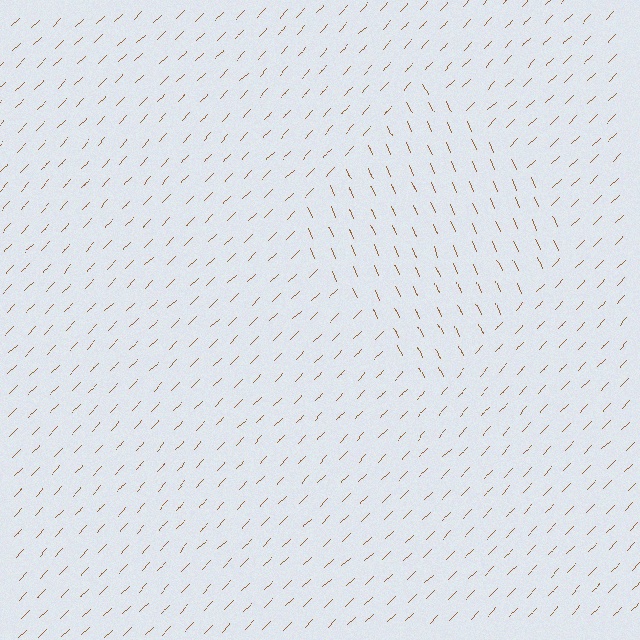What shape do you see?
I see a diamond.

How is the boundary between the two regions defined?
The boundary is defined purely by a change in line orientation (approximately 69 degrees difference). All lines are the same color and thickness.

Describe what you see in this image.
The image is filled with small brown line segments. A diamond region in the image has lines oriented differently from the surrounding lines, creating a visible texture boundary.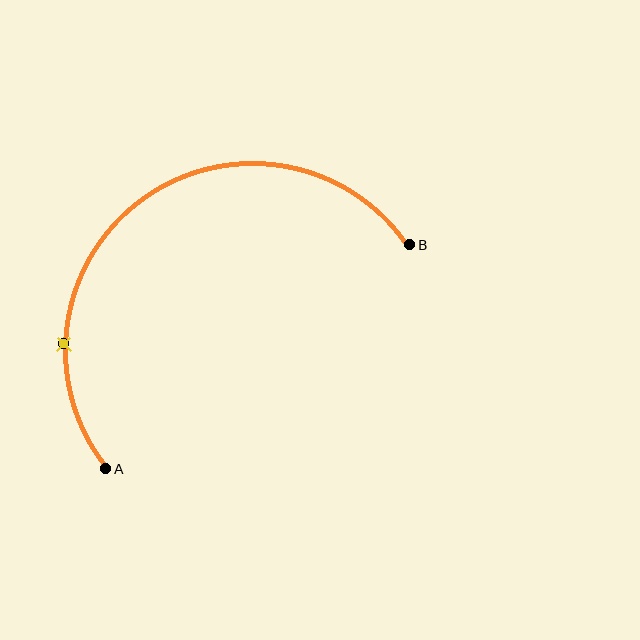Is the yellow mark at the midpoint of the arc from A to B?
No. The yellow mark lies on the arc but is closer to endpoint A. The arc midpoint would be at the point on the curve equidistant along the arc from both A and B.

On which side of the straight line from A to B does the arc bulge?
The arc bulges above and to the left of the straight line connecting A and B.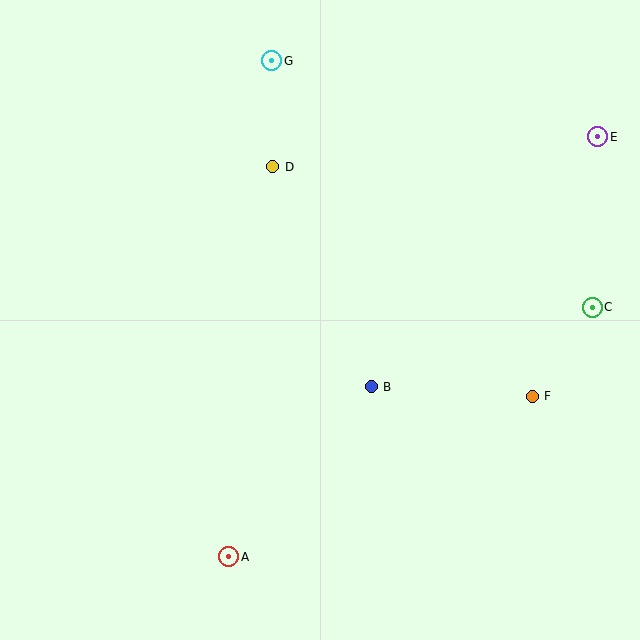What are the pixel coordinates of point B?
Point B is at (371, 387).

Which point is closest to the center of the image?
Point B at (371, 387) is closest to the center.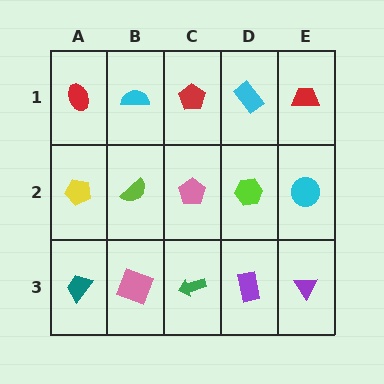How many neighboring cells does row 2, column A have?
3.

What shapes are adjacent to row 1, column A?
A yellow pentagon (row 2, column A), a cyan semicircle (row 1, column B).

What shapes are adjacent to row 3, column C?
A pink pentagon (row 2, column C), a pink square (row 3, column B), a purple rectangle (row 3, column D).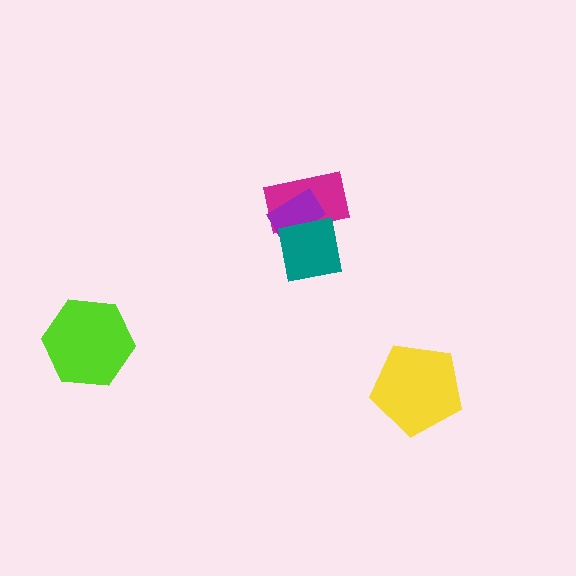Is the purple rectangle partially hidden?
Yes, it is partially covered by another shape.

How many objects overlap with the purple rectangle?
2 objects overlap with the purple rectangle.